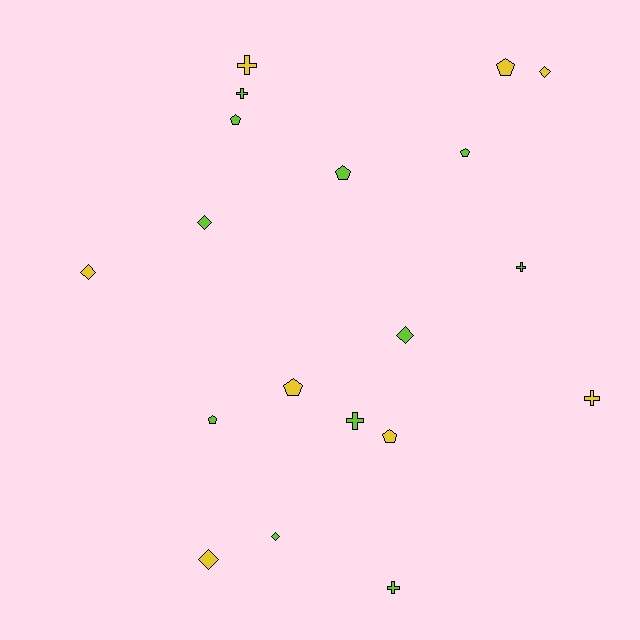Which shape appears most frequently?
Pentagon, with 7 objects.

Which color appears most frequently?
Lime, with 11 objects.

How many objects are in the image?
There are 19 objects.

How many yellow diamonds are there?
There are 3 yellow diamonds.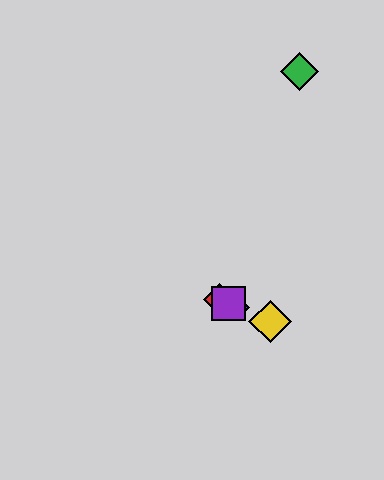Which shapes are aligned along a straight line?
The red diamond, the blue diamond, the yellow diamond, the purple square are aligned along a straight line.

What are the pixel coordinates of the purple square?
The purple square is at (229, 303).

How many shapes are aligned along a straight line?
4 shapes (the red diamond, the blue diamond, the yellow diamond, the purple square) are aligned along a straight line.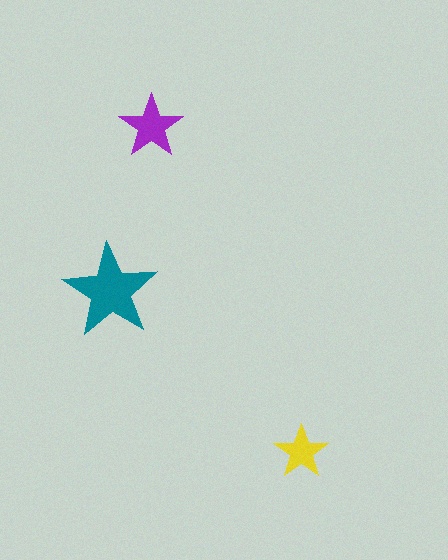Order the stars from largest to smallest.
the teal one, the purple one, the yellow one.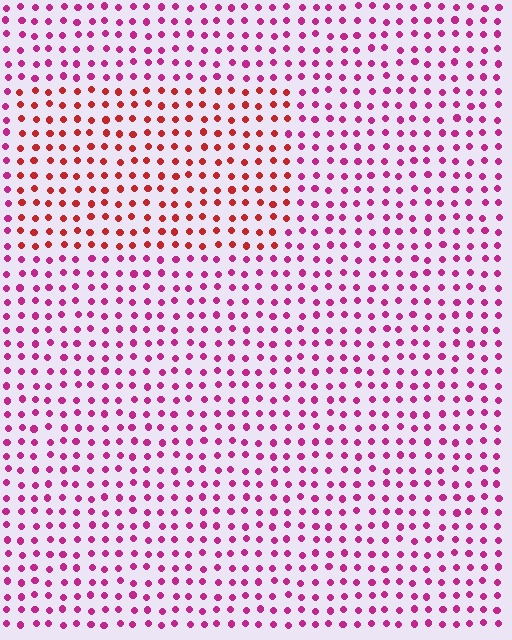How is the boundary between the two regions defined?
The boundary is defined purely by a slight shift in hue (about 38 degrees). Spacing, size, and orientation are identical on both sides.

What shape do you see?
I see a rectangle.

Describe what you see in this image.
The image is filled with small magenta elements in a uniform arrangement. A rectangle-shaped region is visible where the elements are tinted to a slightly different hue, forming a subtle color boundary.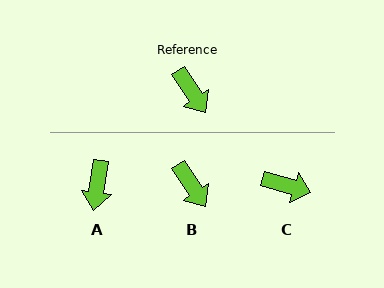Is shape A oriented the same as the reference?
No, it is off by about 42 degrees.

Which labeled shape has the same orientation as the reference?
B.